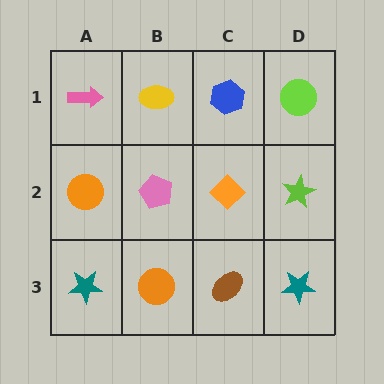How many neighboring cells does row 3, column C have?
3.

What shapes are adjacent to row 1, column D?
A lime star (row 2, column D), a blue hexagon (row 1, column C).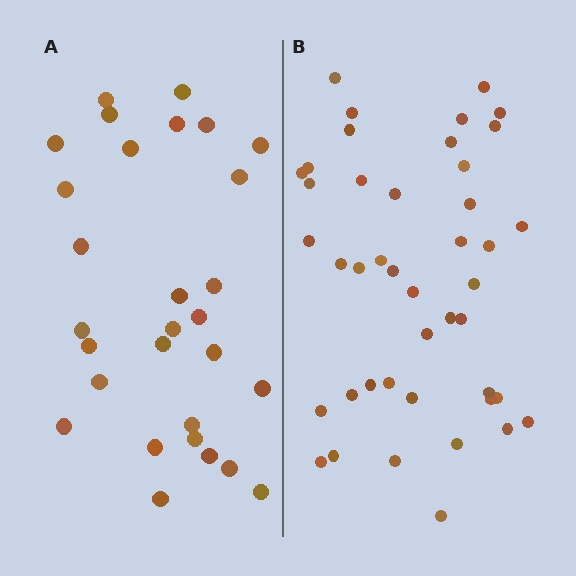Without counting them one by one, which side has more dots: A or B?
Region B (the right region) has more dots.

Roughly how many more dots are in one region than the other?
Region B has approximately 15 more dots than region A.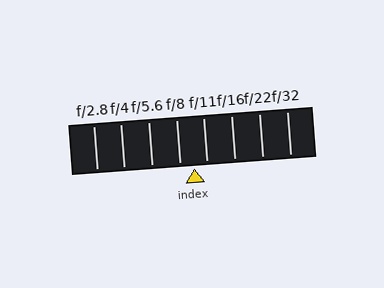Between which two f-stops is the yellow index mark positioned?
The index mark is between f/8 and f/11.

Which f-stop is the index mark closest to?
The index mark is closest to f/11.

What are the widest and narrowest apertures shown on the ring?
The widest aperture shown is f/2.8 and the narrowest is f/32.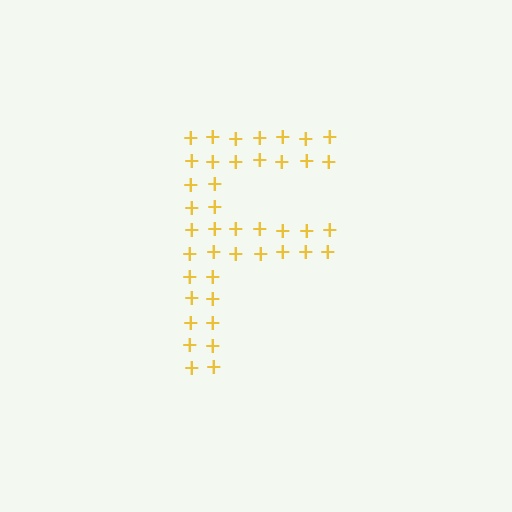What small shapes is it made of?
It is made of small plus signs.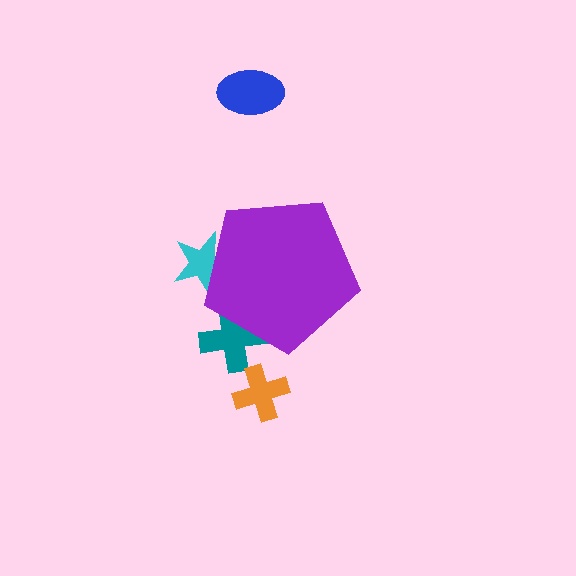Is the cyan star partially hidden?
Yes, the cyan star is partially hidden behind the purple pentagon.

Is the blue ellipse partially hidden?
No, the blue ellipse is fully visible.